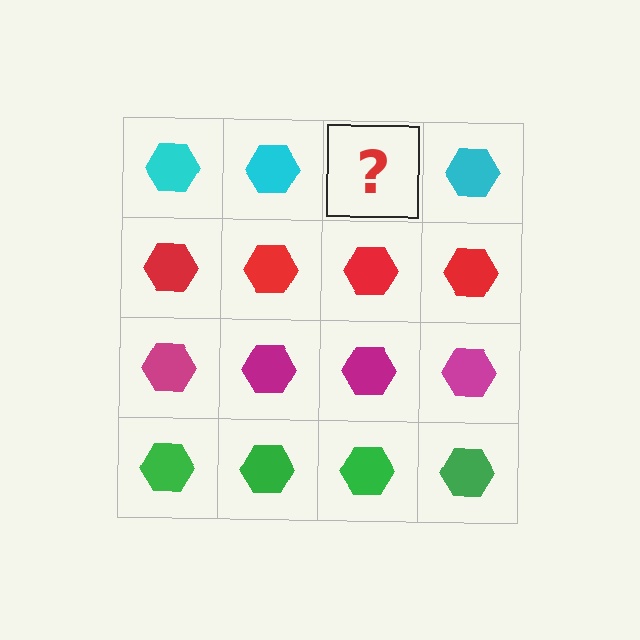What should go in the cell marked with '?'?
The missing cell should contain a cyan hexagon.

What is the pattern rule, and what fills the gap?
The rule is that each row has a consistent color. The gap should be filled with a cyan hexagon.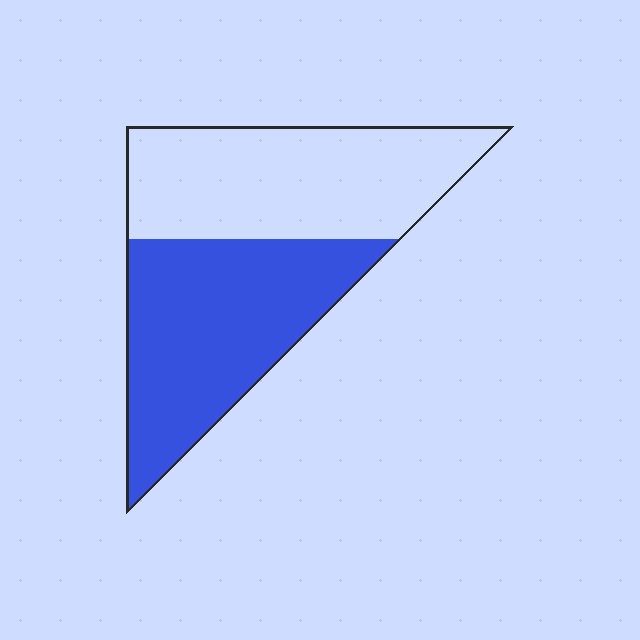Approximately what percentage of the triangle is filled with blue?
Approximately 50%.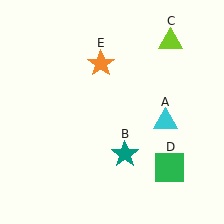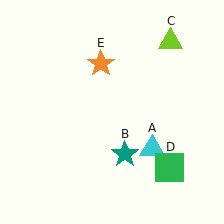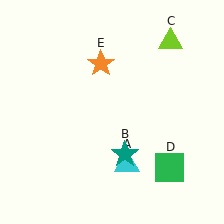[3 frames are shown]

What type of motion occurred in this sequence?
The cyan triangle (object A) rotated clockwise around the center of the scene.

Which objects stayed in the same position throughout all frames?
Teal star (object B) and lime triangle (object C) and green square (object D) and orange star (object E) remained stationary.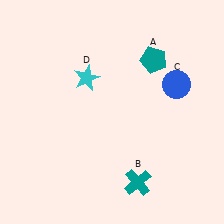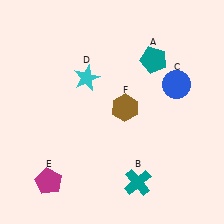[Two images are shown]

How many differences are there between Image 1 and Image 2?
There are 2 differences between the two images.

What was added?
A magenta pentagon (E), a brown hexagon (F) were added in Image 2.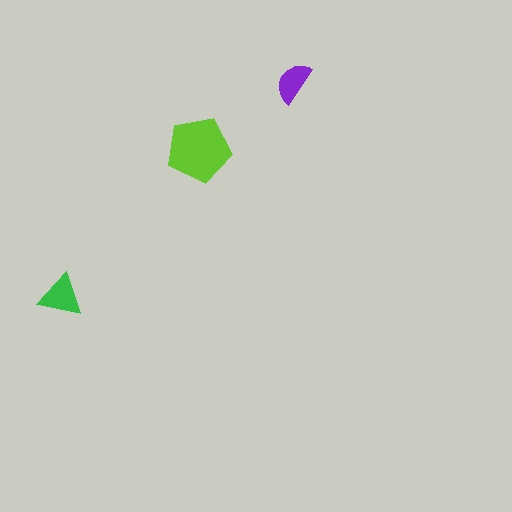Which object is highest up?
The purple semicircle is topmost.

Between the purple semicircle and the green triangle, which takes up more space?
The green triangle.